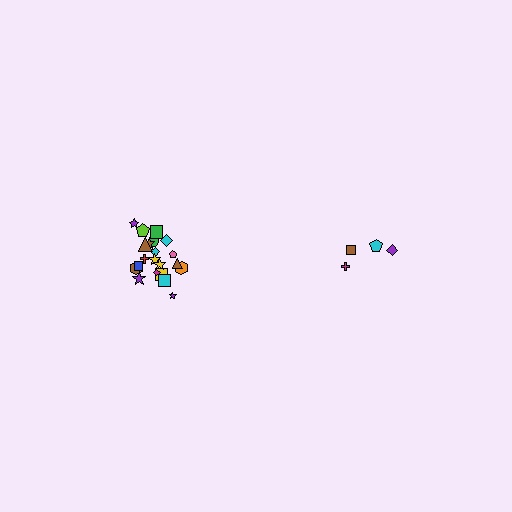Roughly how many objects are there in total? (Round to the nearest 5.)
Roughly 25 objects in total.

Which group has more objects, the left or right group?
The left group.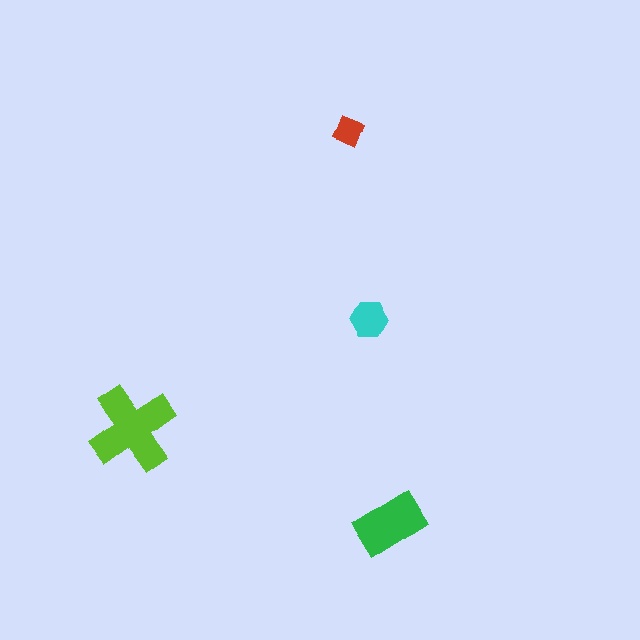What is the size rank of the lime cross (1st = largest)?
1st.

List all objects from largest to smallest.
The lime cross, the green rectangle, the cyan hexagon, the red diamond.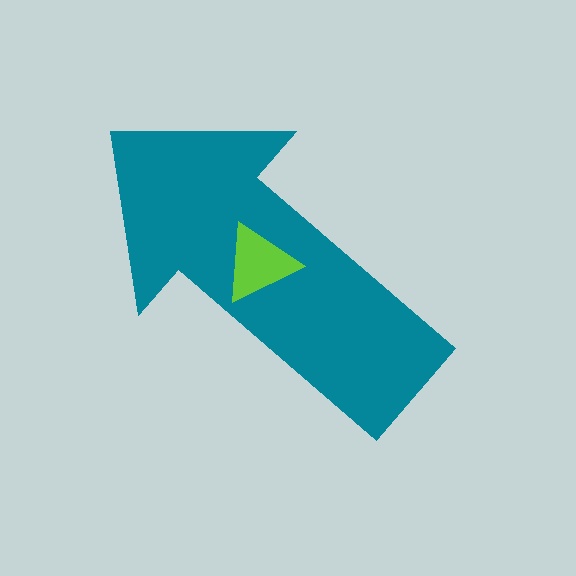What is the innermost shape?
The lime triangle.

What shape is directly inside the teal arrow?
The lime triangle.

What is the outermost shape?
The teal arrow.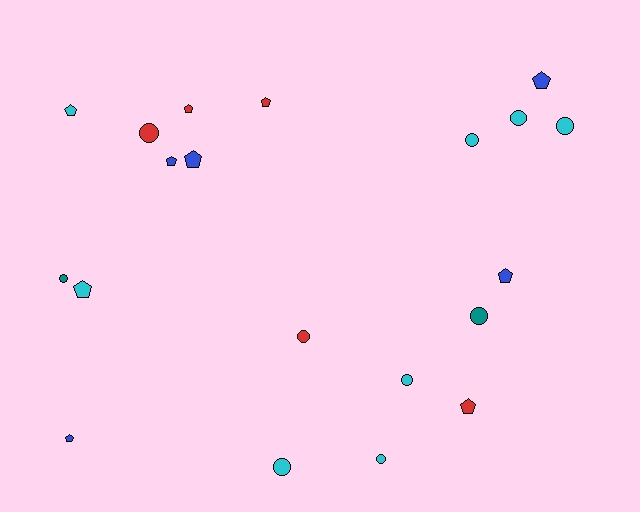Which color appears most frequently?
Cyan, with 8 objects.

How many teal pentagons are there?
There are no teal pentagons.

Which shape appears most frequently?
Circle, with 10 objects.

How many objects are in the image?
There are 20 objects.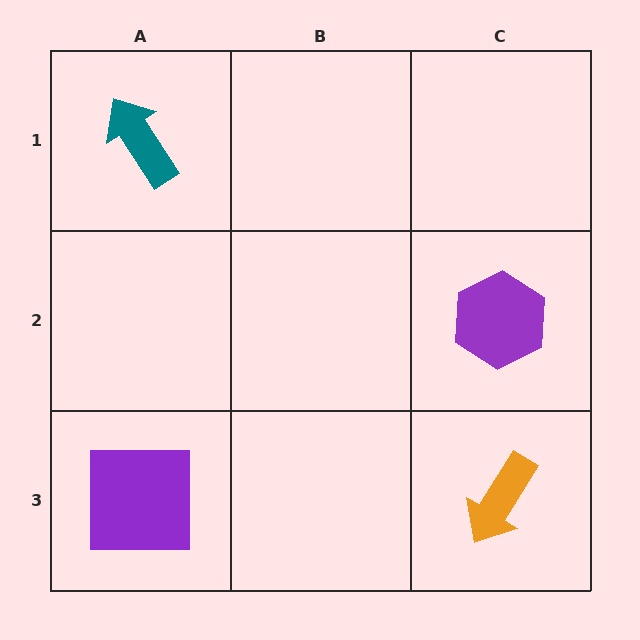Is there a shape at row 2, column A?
No, that cell is empty.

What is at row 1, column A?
A teal arrow.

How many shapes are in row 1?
1 shape.